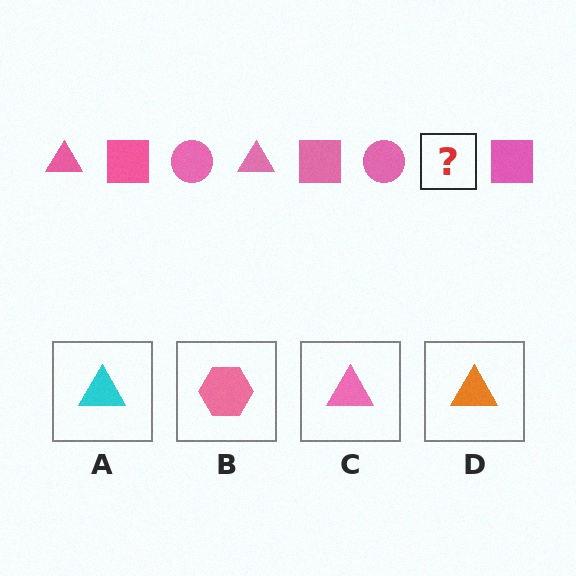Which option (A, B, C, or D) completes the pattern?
C.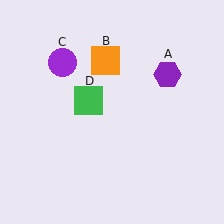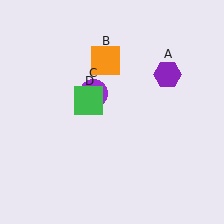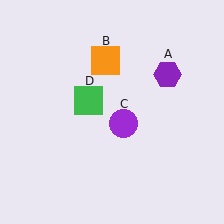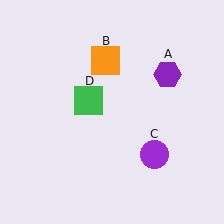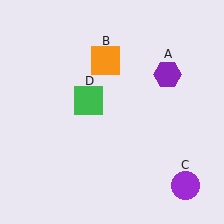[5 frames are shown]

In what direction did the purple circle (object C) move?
The purple circle (object C) moved down and to the right.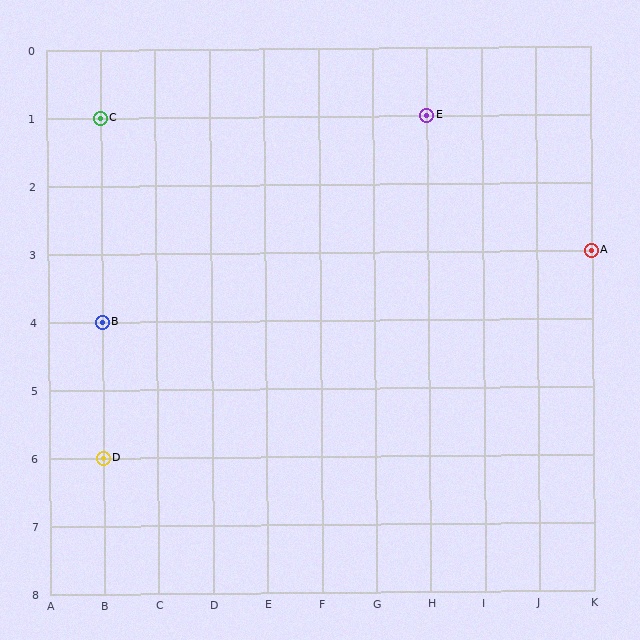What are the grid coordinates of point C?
Point C is at grid coordinates (B, 1).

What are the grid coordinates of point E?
Point E is at grid coordinates (H, 1).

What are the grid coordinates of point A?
Point A is at grid coordinates (K, 3).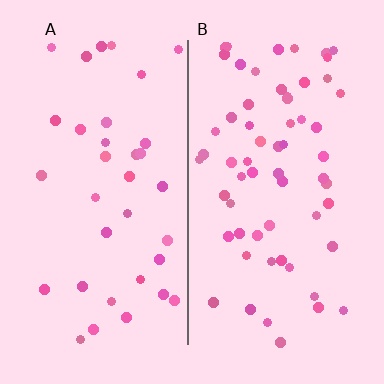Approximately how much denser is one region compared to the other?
Approximately 1.7× — region B over region A.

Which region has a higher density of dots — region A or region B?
B (the right).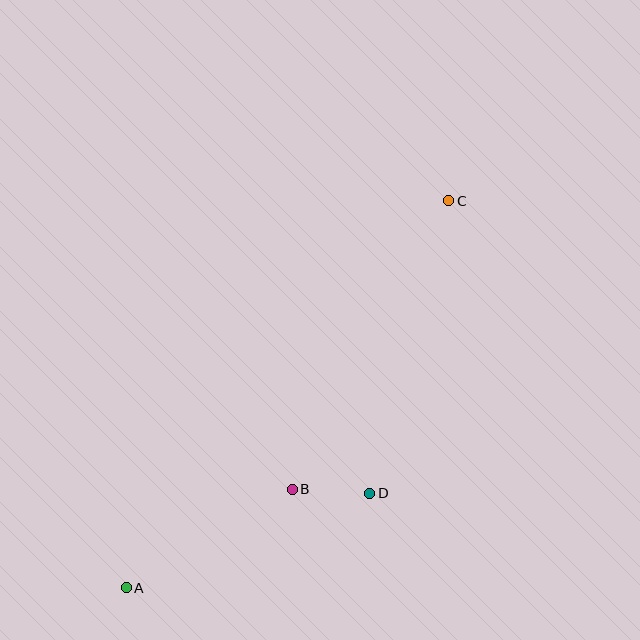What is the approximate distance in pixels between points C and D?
The distance between C and D is approximately 303 pixels.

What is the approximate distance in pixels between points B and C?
The distance between B and C is approximately 328 pixels.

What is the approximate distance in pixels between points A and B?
The distance between A and B is approximately 193 pixels.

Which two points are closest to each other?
Points B and D are closest to each other.